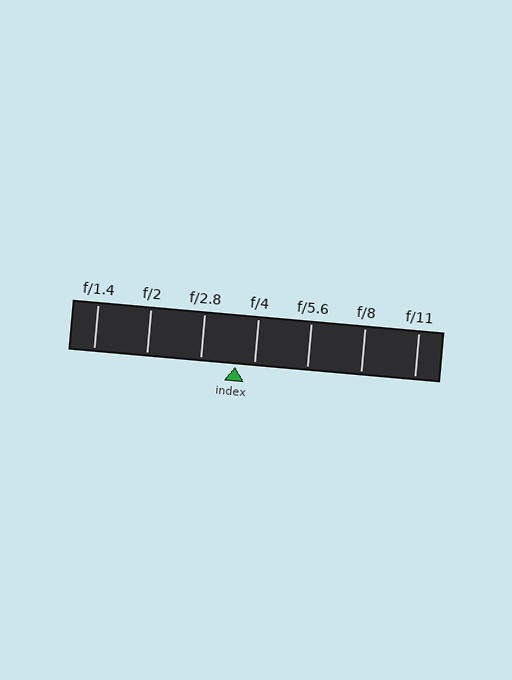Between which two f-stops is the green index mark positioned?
The index mark is between f/2.8 and f/4.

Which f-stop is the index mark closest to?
The index mark is closest to f/4.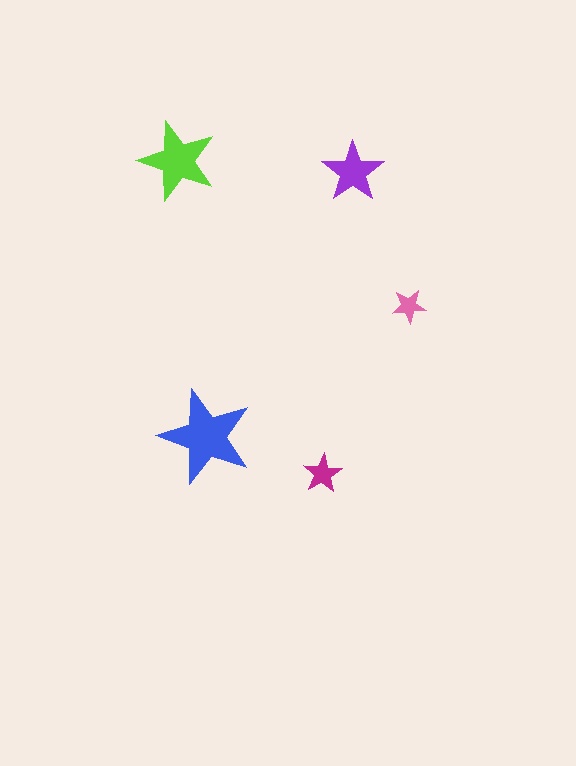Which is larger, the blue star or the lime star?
The blue one.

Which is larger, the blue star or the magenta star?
The blue one.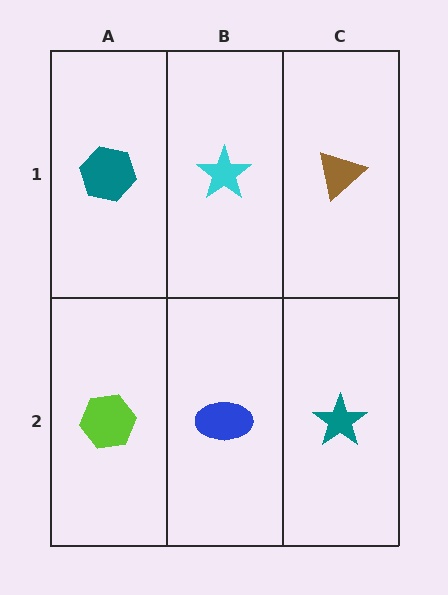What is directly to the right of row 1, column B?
A brown triangle.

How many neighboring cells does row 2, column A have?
2.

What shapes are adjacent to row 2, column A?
A teal hexagon (row 1, column A), a blue ellipse (row 2, column B).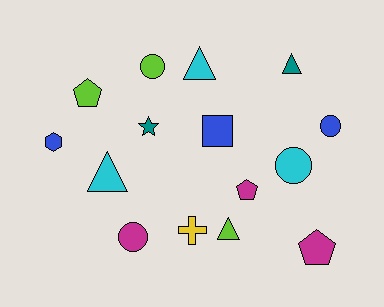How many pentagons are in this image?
There are 3 pentagons.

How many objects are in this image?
There are 15 objects.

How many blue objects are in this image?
There are 3 blue objects.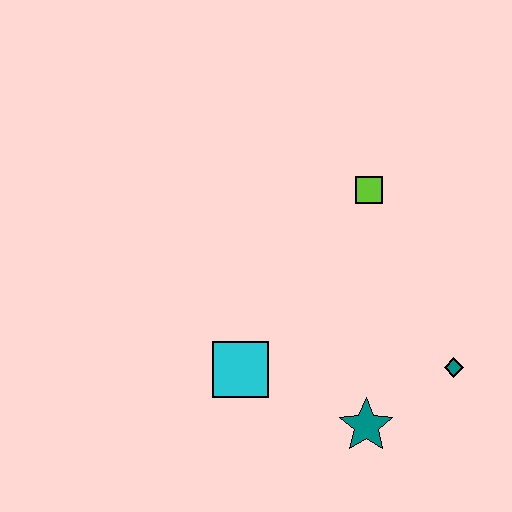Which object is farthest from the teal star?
The lime square is farthest from the teal star.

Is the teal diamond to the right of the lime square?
Yes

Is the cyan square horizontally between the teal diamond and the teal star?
No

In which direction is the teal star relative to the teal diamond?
The teal star is to the left of the teal diamond.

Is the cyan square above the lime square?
No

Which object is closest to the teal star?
The teal diamond is closest to the teal star.